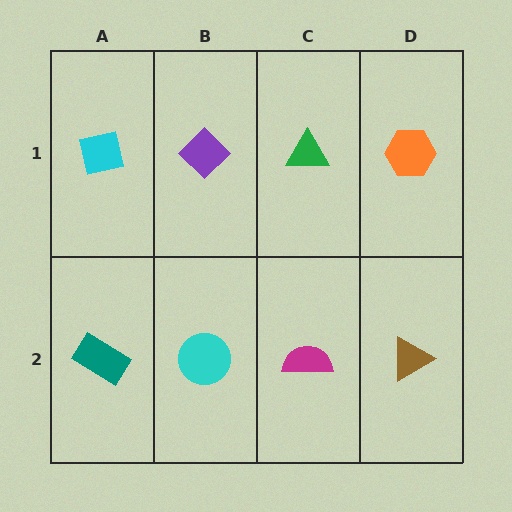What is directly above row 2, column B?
A purple diamond.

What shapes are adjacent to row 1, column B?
A cyan circle (row 2, column B), a cyan square (row 1, column A), a green triangle (row 1, column C).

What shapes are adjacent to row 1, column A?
A teal rectangle (row 2, column A), a purple diamond (row 1, column B).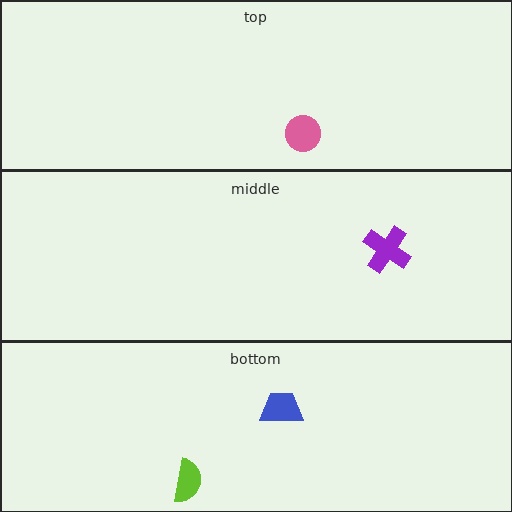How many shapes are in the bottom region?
2.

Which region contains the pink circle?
The top region.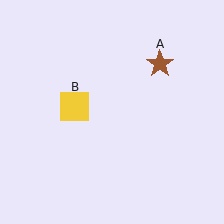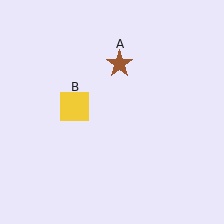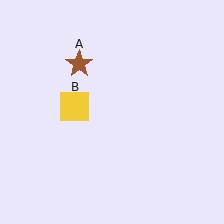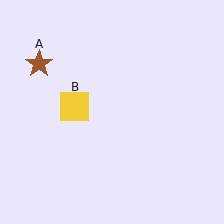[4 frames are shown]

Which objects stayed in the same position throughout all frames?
Yellow square (object B) remained stationary.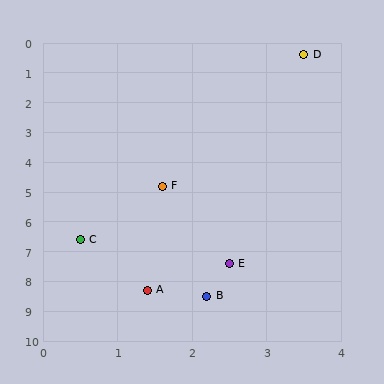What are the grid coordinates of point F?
Point F is at approximately (1.6, 4.8).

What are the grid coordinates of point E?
Point E is at approximately (2.5, 7.4).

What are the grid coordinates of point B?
Point B is at approximately (2.2, 8.5).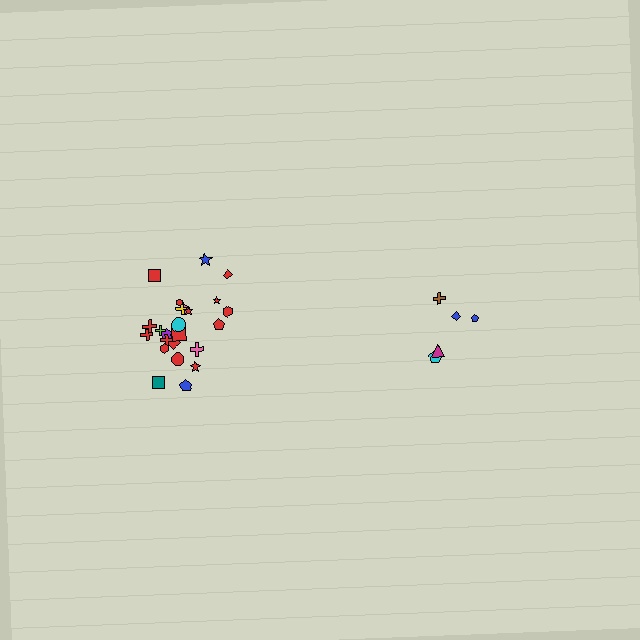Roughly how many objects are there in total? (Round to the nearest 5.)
Roughly 30 objects in total.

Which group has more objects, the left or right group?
The left group.